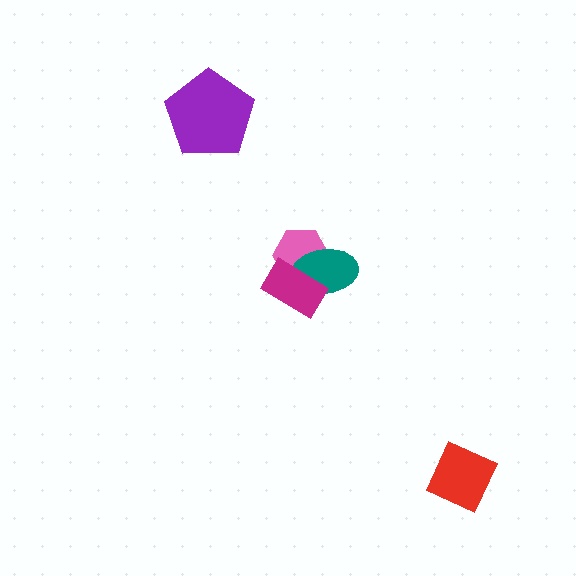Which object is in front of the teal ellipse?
The magenta rectangle is in front of the teal ellipse.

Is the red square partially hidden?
No, no other shape covers it.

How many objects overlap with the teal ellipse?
2 objects overlap with the teal ellipse.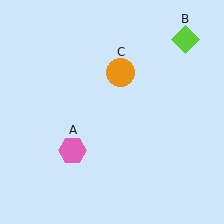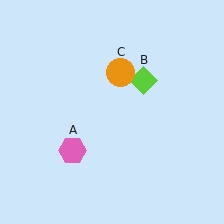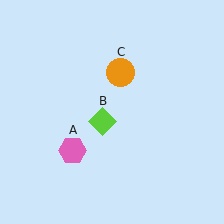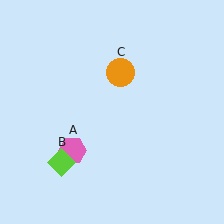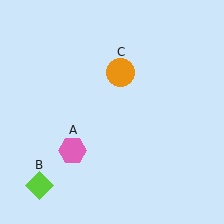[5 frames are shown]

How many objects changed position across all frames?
1 object changed position: lime diamond (object B).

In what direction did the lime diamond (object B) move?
The lime diamond (object B) moved down and to the left.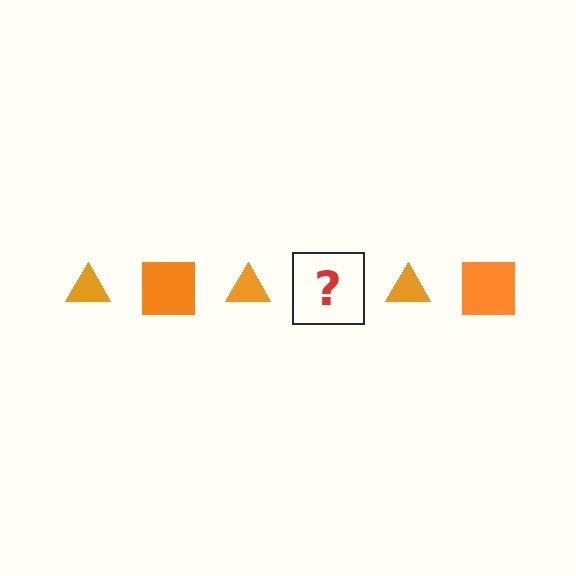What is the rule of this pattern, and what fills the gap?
The rule is that the pattern cycles through triangle, square shapes in orange. The gap should be filled with an orange square.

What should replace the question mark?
The question mark should be replaced with an orange square.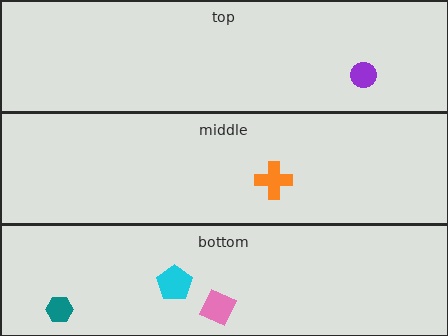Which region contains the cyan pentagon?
The bottom region.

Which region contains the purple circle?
The top region.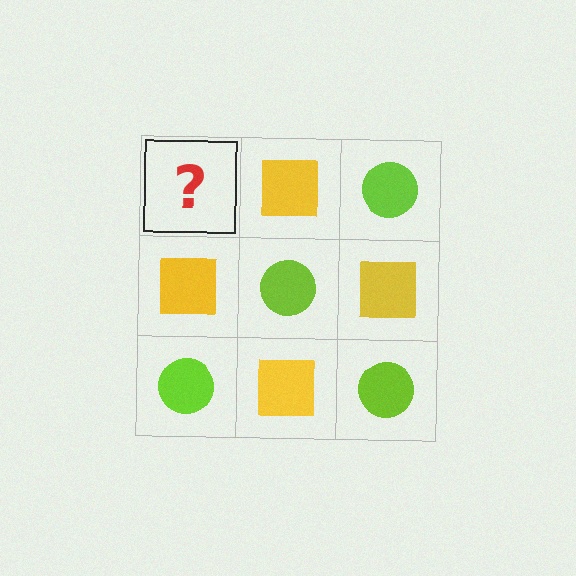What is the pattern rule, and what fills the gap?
The rule is that it alternates lime circle and yellow square in a checkerboard pattern. The gap should be filled with a lime circle.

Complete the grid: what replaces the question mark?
The question mark should be replaced with a lime circle.